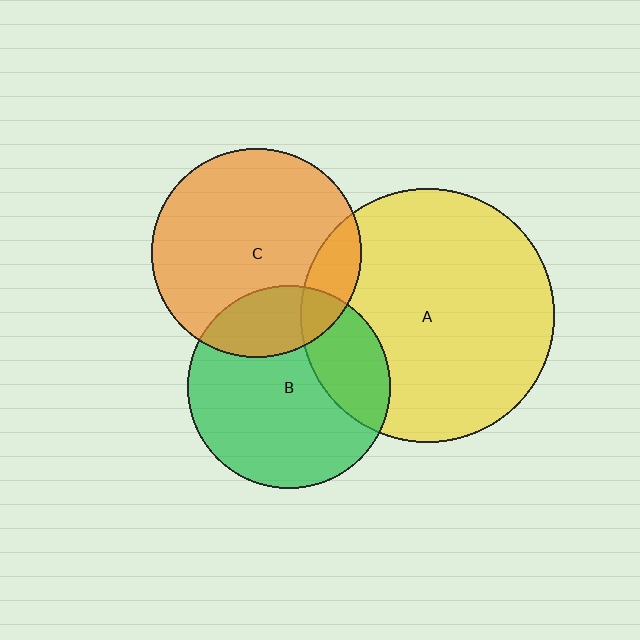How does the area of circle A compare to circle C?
Approximately 1.5 times.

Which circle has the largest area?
Circle A (yellow).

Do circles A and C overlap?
Yes.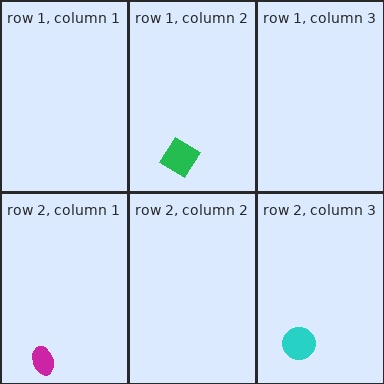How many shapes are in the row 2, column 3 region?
1.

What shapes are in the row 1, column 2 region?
The green diamond.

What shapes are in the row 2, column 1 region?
The magenta ellipse.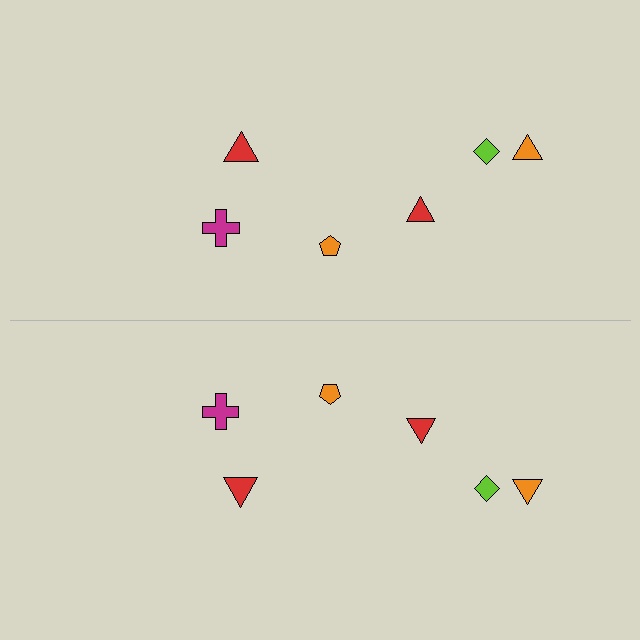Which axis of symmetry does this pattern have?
The pattern has a horizontal axis of symmetry running through the center of the image.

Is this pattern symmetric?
Yes, this pattern has bilateral (reflection) symmetry.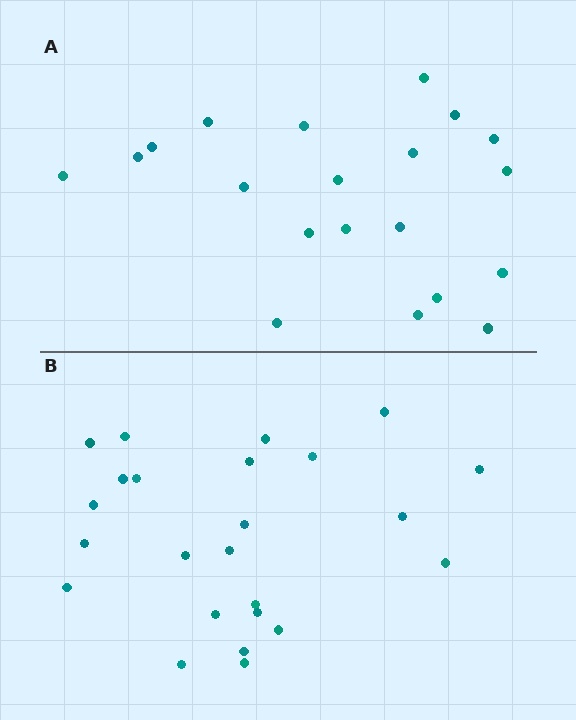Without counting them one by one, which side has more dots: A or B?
Region B (the bottom region) has more dots.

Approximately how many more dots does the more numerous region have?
Region B has about 4 more dots than region A.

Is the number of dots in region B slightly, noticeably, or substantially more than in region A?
Region B has only slightly more — the two regions are fairly close. The ratio is roughly 1.2 to 1.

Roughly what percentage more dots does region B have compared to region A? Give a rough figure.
About 20% more.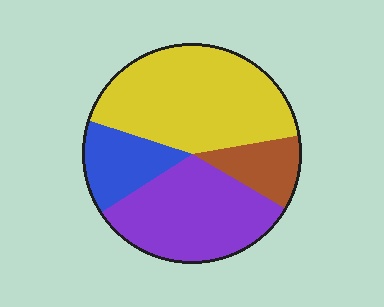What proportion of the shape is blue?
Blue covers 14% of the shape.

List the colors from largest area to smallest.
From largest to smallest: yellow, purple, blue, brown.